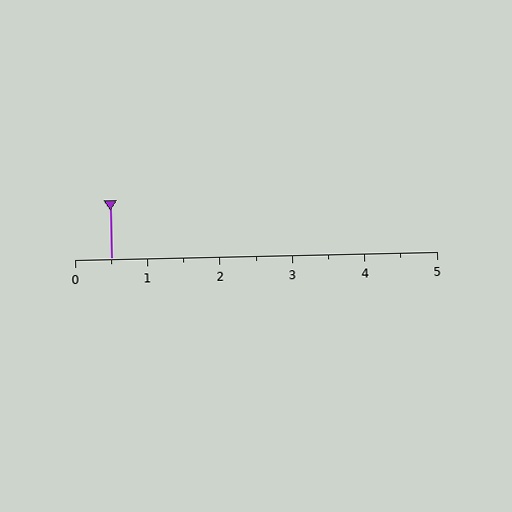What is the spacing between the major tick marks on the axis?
The major ticks are spaced 1 apart.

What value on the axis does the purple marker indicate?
The marker indicates approximately 0.5.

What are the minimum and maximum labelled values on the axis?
The axis runs from 0 to 5.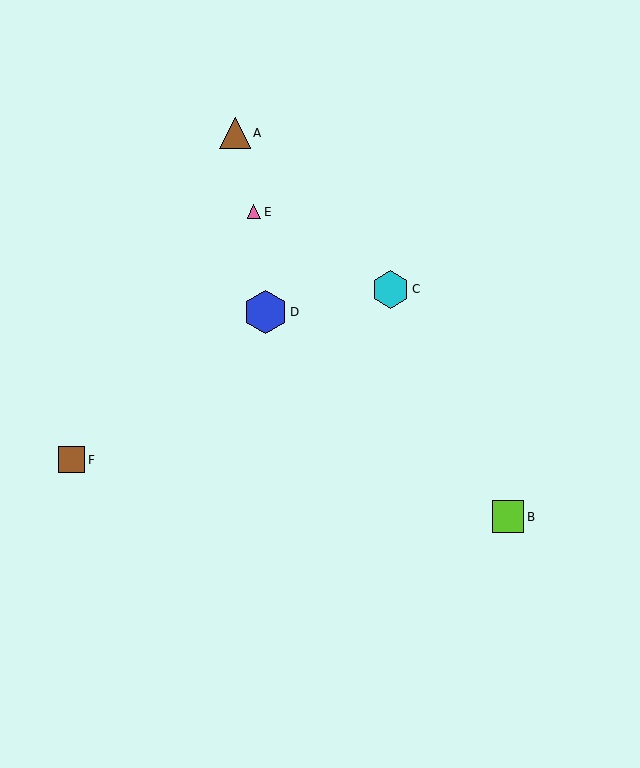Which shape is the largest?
The blue hexagon (labeled D) is the largest.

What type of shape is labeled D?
Shape D is a blue hexagon.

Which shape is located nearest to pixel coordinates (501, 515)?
The lime square (labeled B) at (508, 517) is nearest to that location.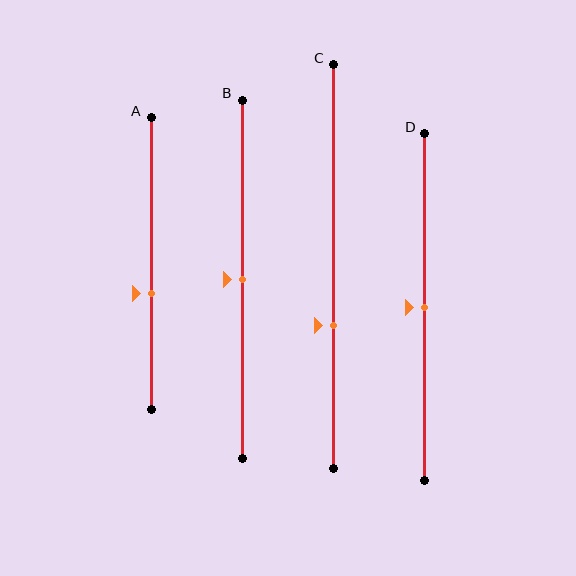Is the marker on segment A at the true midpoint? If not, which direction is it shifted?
No, the marker on segment A is shifted downward by about 10% of the segment length.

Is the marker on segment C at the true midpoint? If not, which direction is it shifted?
No, the marker on segment C is shifted downward by about 15% of the segment length.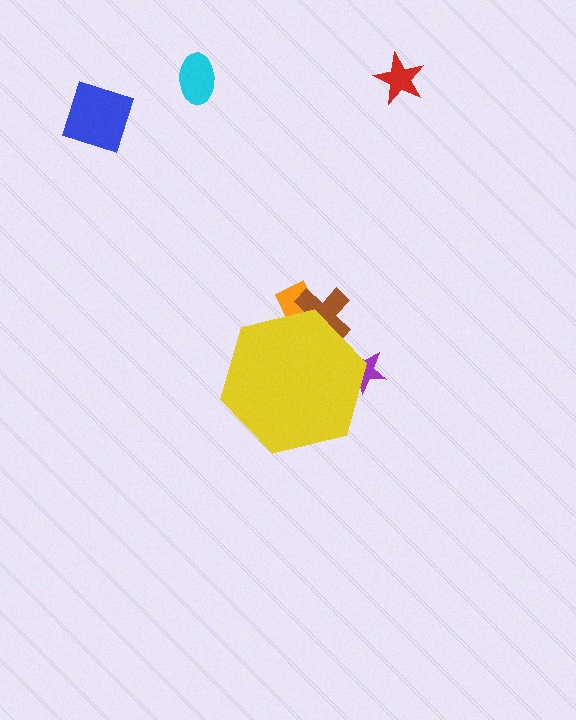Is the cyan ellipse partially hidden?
No, the cyan ellipse is fully visible.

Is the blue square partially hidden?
No, the blue square is fully visible.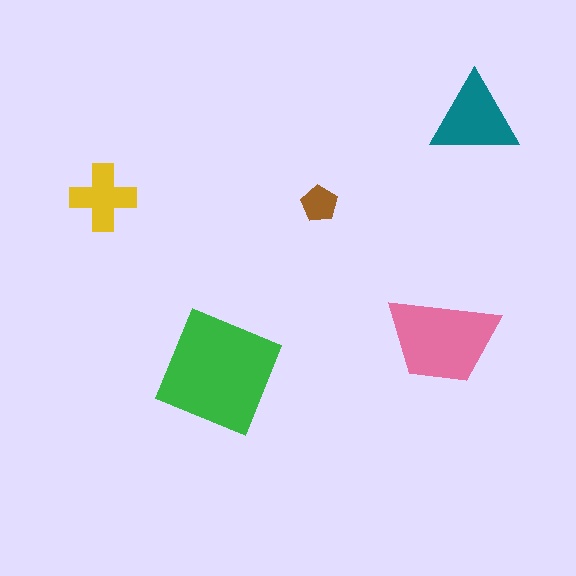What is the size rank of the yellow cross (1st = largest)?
4th.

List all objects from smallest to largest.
The brown pentagon, the yellow cross, the teal triangle, the pink trapezoid, the green square.